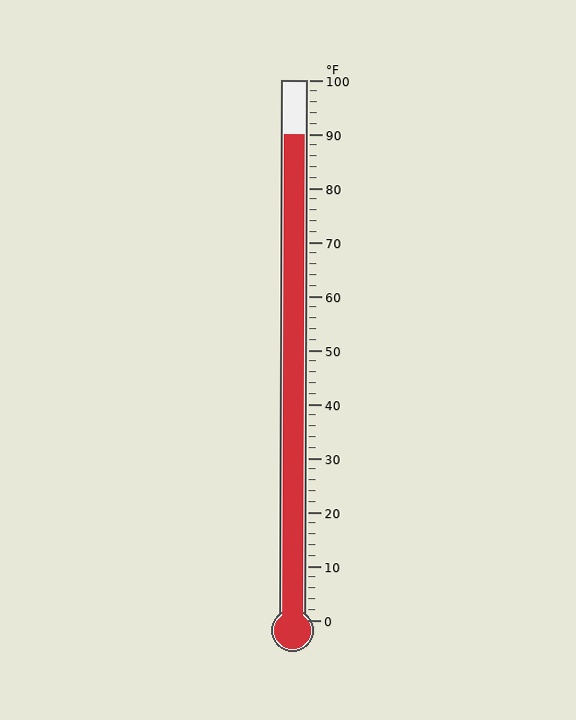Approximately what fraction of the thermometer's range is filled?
The thermometer is filled to approximately 90% of its range.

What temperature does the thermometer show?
The thermometer shows approximately 90°F.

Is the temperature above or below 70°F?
The temperature is above 70°F.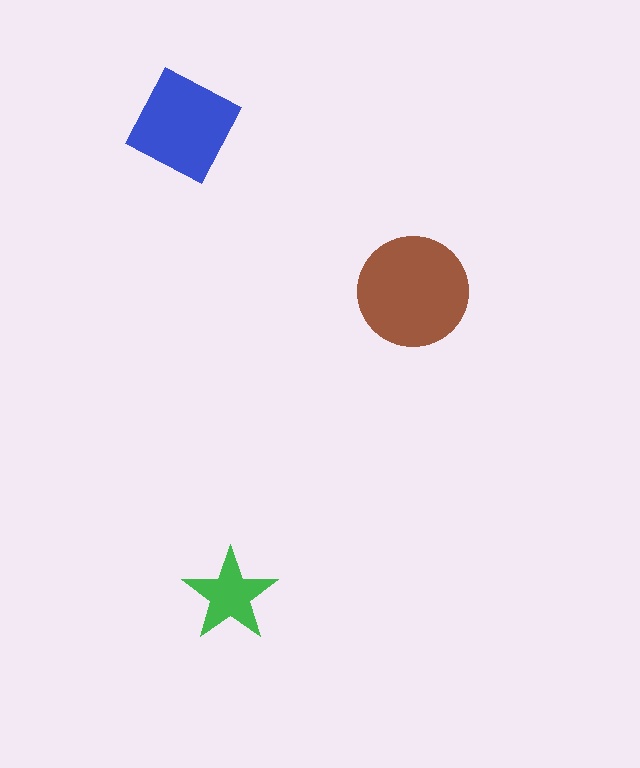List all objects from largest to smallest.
The brown circle, the blue diamond, the green star.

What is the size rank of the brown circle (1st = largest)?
1st.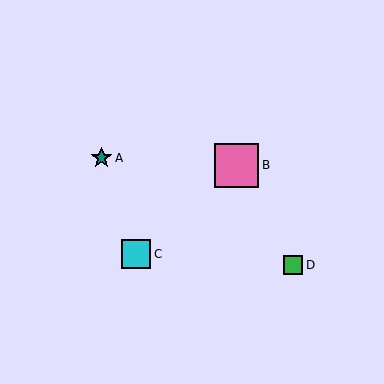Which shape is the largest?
The pink square (labeled B) is the largest.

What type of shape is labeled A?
Shape A is a teal star.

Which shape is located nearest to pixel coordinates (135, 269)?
The cyan square (labeled C) at (136, 254) is nearest to that location.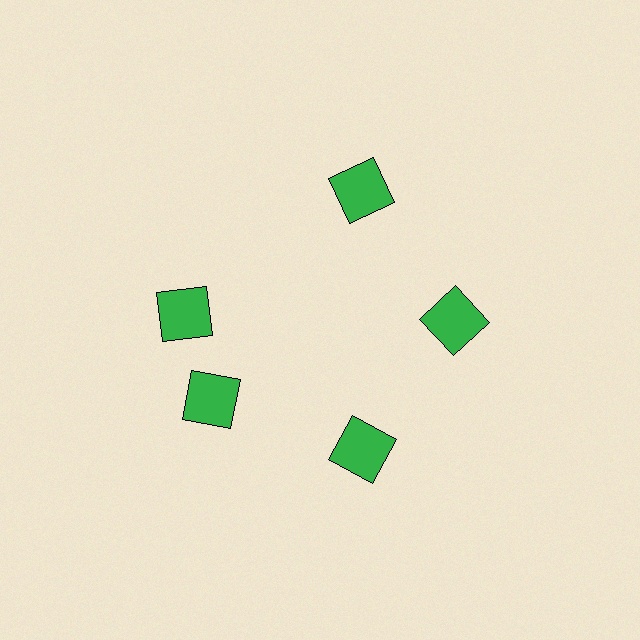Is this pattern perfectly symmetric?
No. The 5 green squares are arranged in a ring, but one element near the 10 o'clock position is rotated out of alignment along the ring, breaking the 5-fold rotational symmetry.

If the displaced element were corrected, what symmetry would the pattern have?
It would have 5-fold rotational symmetry — the pattern would map onto itself every 72 degrees.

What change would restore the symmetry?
The symmetry would be restored by rotating it back into even spacing with its neighbors so that all 5 squares sit at equal angles and equal distance from the center.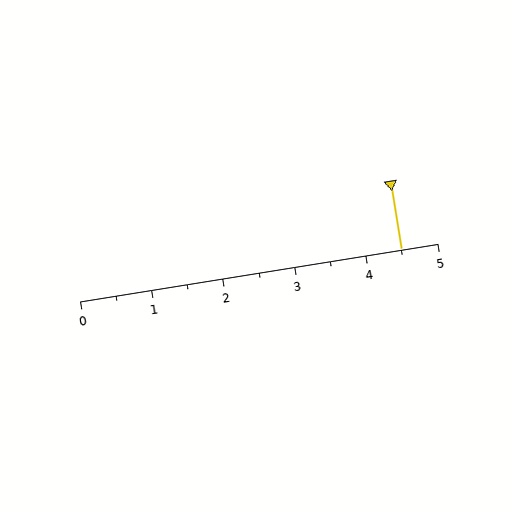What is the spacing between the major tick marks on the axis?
The major ticks are spaced 1 apart.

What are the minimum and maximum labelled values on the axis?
The axis runs from 0 to 5.